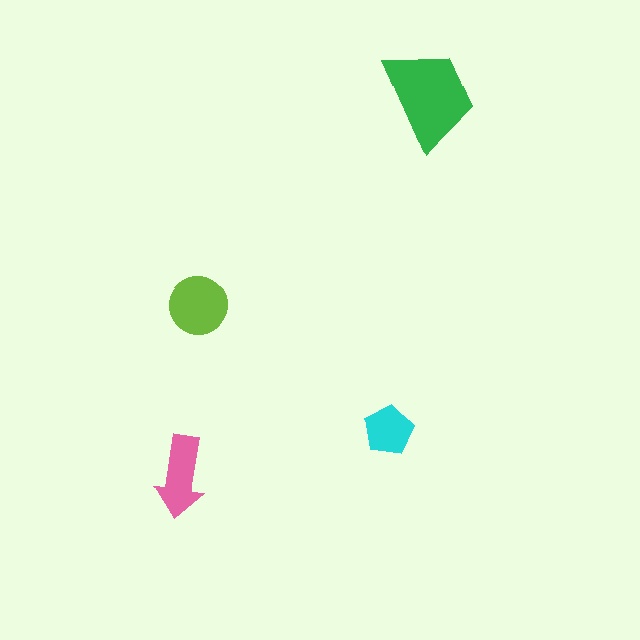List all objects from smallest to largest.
The cyan pentagon, the pink arrow, the lime circle, the green trapezoid.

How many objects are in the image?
There are 4 objects in the image.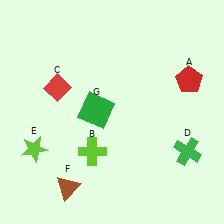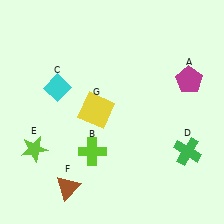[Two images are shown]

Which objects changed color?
A changed from red to magenta. C changed from red to cyan. G changed from green to yellow.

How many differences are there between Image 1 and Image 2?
There are 3 differences between the two images.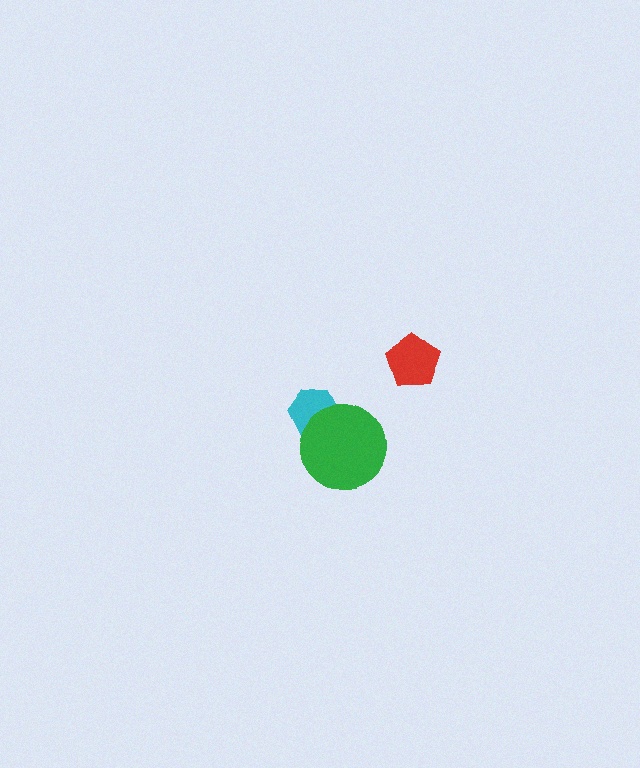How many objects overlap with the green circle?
1 object overlaps with the green circle.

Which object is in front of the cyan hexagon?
The green circle is in front of the cyan hexagon.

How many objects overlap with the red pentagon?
0 objects overlap with the red pentagon.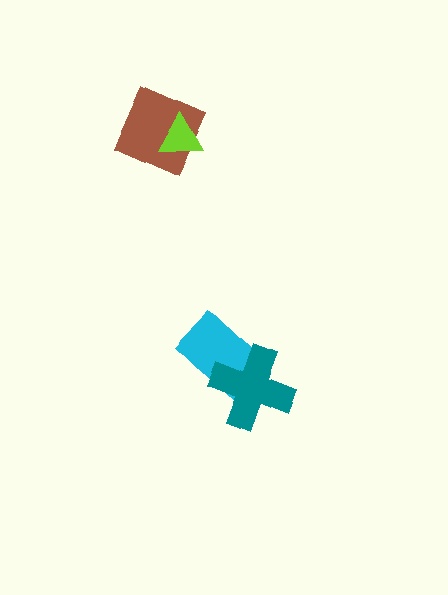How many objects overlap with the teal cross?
1 object overlaps with the teal cross.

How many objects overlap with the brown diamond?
1 object overlaps with the brown diamond.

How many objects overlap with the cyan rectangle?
1 object overlaps with the cyan rectangle.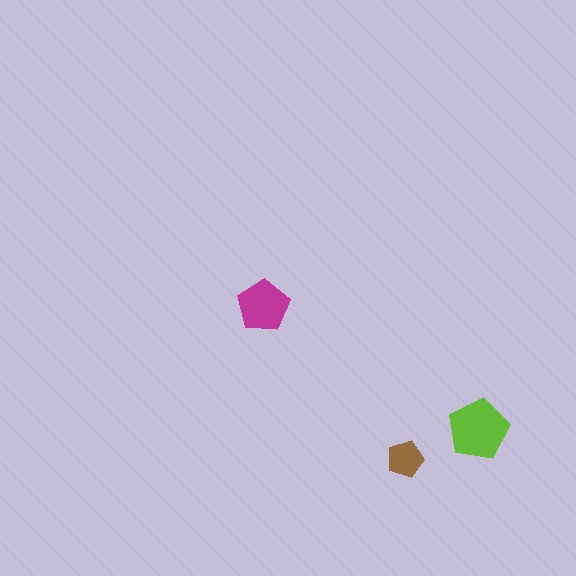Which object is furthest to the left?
The magenta pentagon is leftmost.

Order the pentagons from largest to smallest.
the lime one, the magenta one, the brown one.